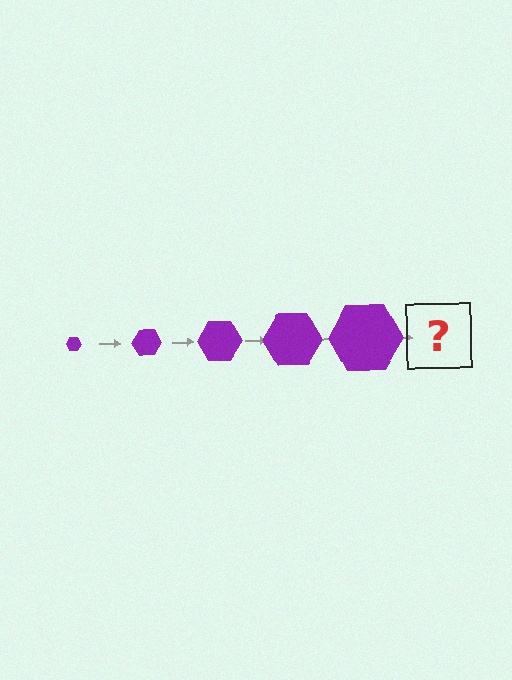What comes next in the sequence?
The next element should be a purple hexagon, larger than the previous one.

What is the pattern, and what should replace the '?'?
The pattern is that the hexagon gets progressively larger each step. The '?' should be a purple hexagon, larger than the previous one.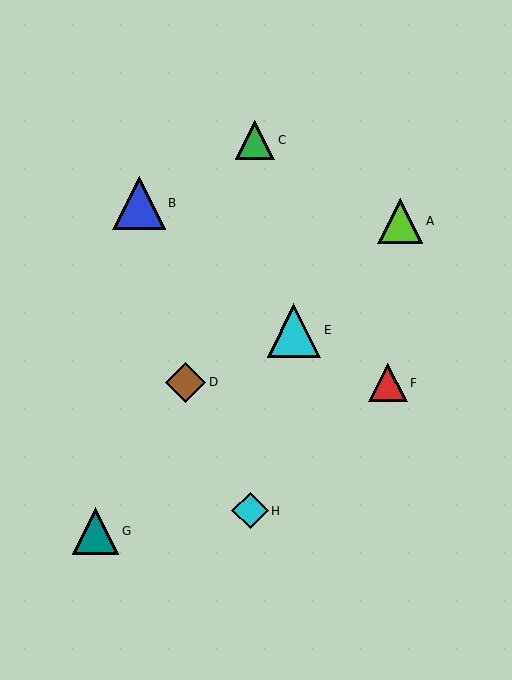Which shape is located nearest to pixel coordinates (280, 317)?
The cyan triangle (labeled E) at (294, 330) is nearest to that location.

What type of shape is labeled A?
Shape A is a lime triangle.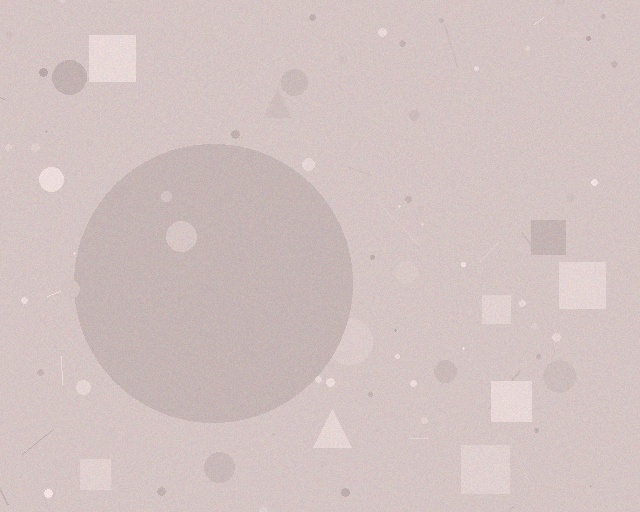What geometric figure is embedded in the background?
A circle is embedded in the background.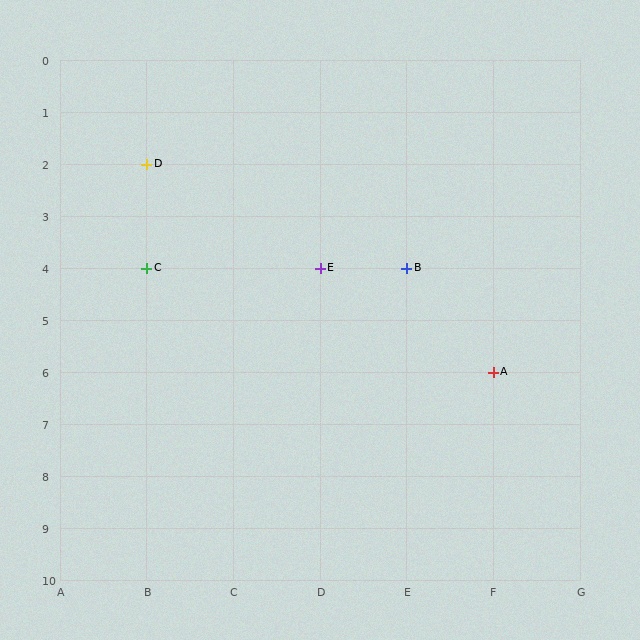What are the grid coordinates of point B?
Point B is at grid coordinates (E, 4).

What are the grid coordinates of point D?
Point D is at grid coordinates (B, 2).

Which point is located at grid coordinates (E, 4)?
Point B is at (E, 4).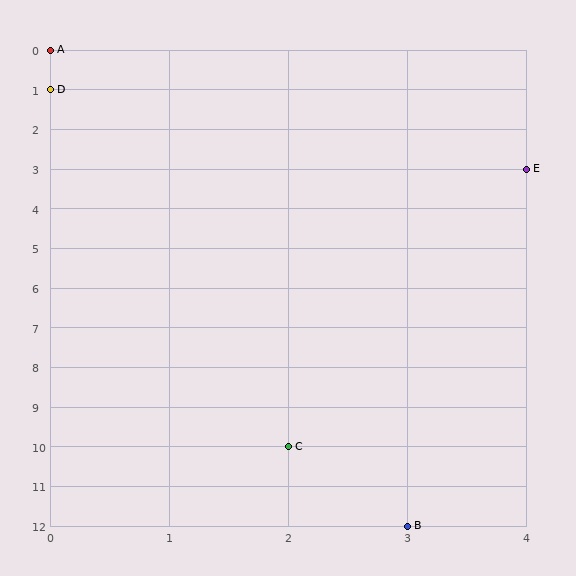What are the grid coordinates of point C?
Point C is at grid coordinates (2, 10).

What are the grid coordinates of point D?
Point D is at grid coordinates (0, 1).